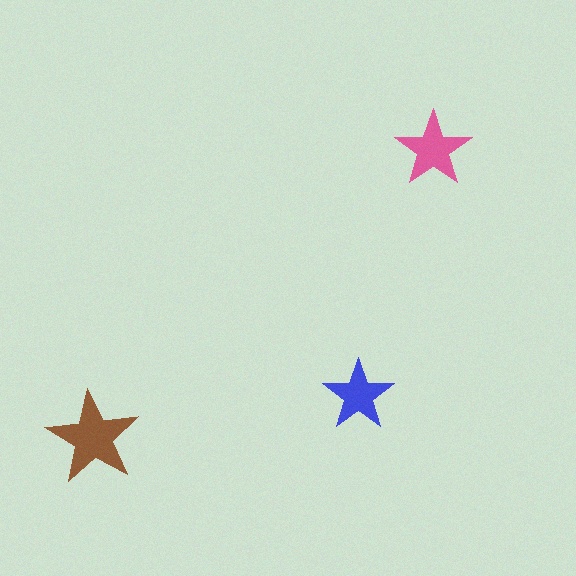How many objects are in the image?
There are 3 objects in the image.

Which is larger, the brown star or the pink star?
The brown one.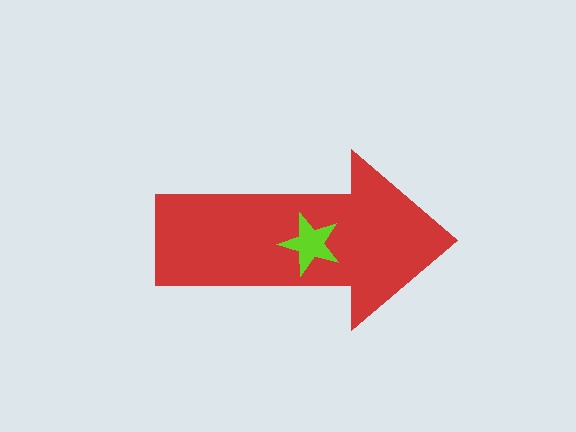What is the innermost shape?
The lime star.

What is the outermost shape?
The red arrow.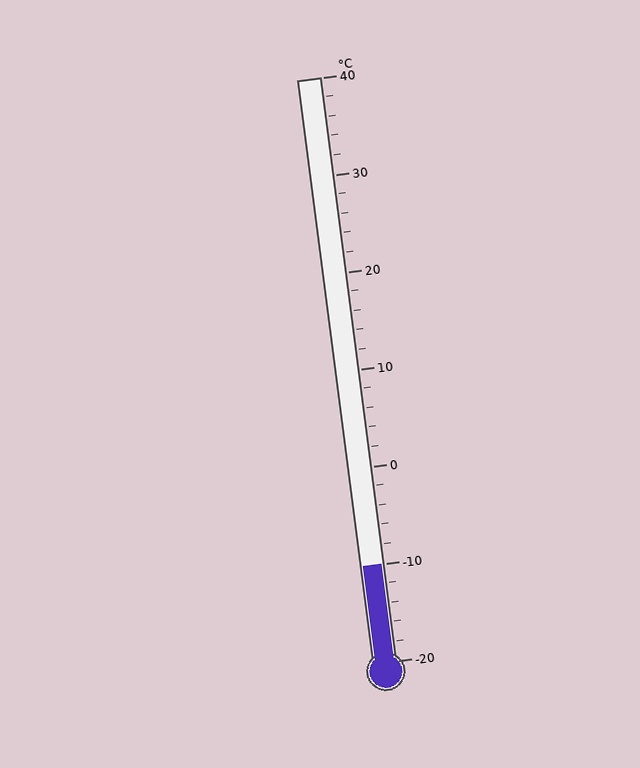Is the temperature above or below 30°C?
The temperature is below 30°C.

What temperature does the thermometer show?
The thermometer shows approximately -10°C.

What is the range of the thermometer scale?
The thermometer scale ranges from -20°C to 40°C.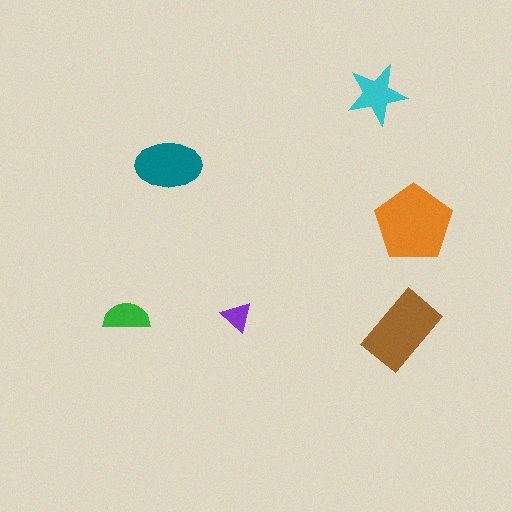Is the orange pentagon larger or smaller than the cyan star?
Larger.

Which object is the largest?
The orange pentagon.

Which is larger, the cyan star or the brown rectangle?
The brown rectangle.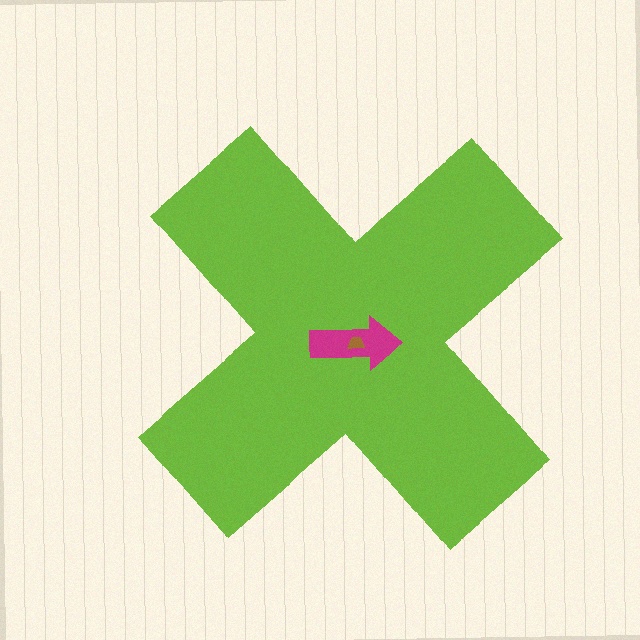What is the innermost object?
The brown trapezoid.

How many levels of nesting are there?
3.